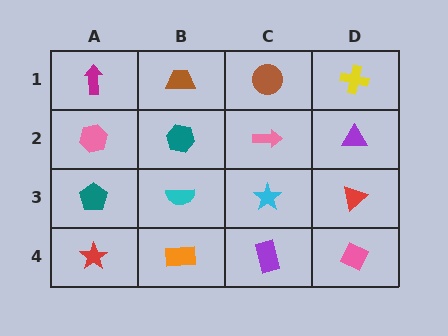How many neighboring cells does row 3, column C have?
4.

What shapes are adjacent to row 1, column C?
A pink arrow (row 2, column C), a brown trapezoid (row 1, column B), a yellow cross (row 1, column D).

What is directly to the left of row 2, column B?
A pink hexagon.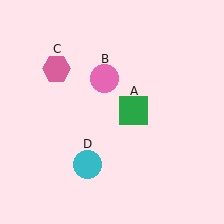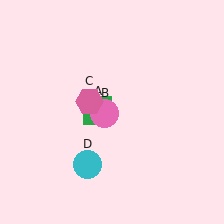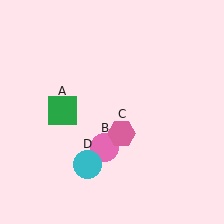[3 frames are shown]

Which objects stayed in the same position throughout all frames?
Cyan circle (object D) remained stationary.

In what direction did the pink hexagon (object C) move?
The pink hexagon (object C) moved down and to the right.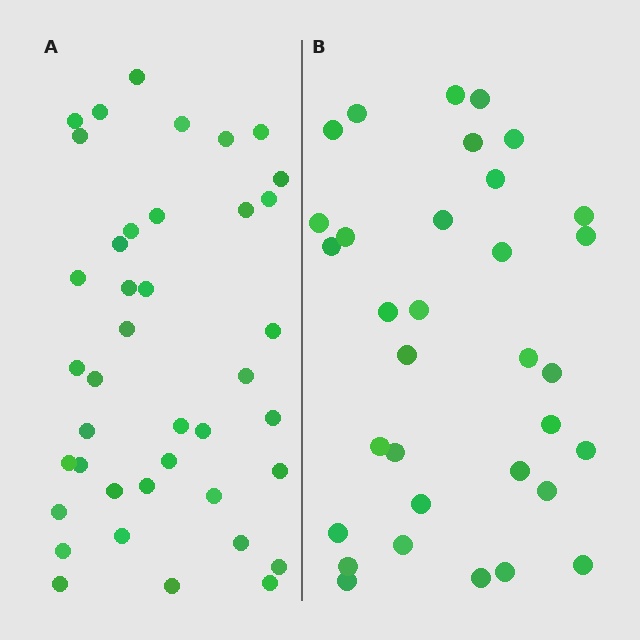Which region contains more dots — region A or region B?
Region A (the left region) has more dots.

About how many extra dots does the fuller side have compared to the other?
Region A has roughly 8 or so more dots than region B.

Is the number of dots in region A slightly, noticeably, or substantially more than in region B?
Region A has only slightly more — the two regions are fairly close. The ratio is roughly 1.2 to 1.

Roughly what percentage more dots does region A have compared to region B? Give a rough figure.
About 20% more.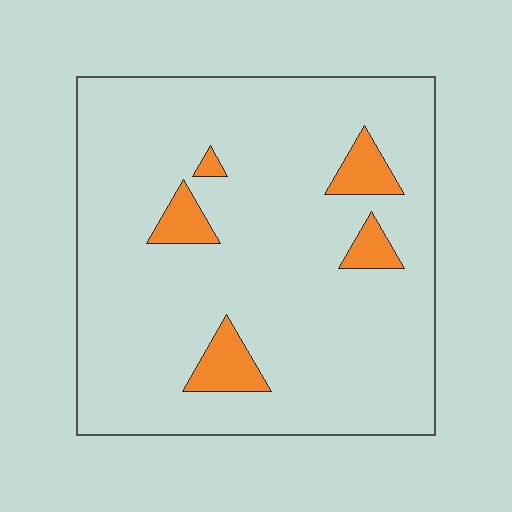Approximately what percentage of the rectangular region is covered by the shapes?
Approximately 10%.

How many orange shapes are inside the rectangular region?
5.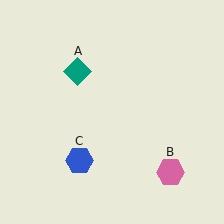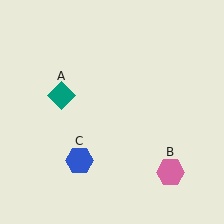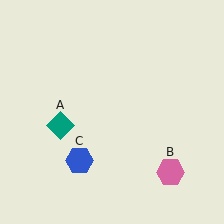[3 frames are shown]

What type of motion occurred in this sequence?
The teal diamond (object A) rotated counterclockwise around the center of the scene.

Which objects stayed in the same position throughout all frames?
Pink hexagon (object B) and blue hexagon (object C) remained stationary.